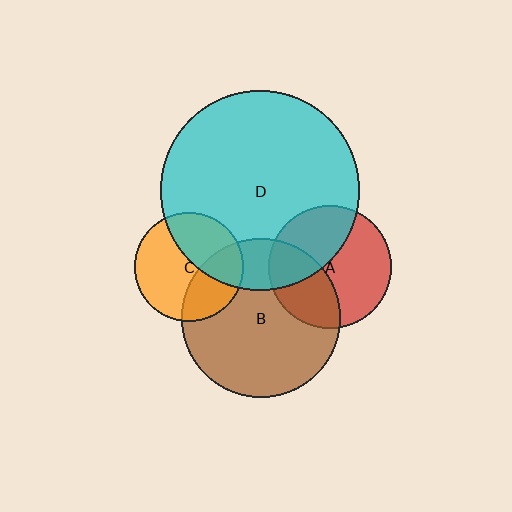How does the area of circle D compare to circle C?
Approximately 3.4 times.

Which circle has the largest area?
Circle D (cyan).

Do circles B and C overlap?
Yes.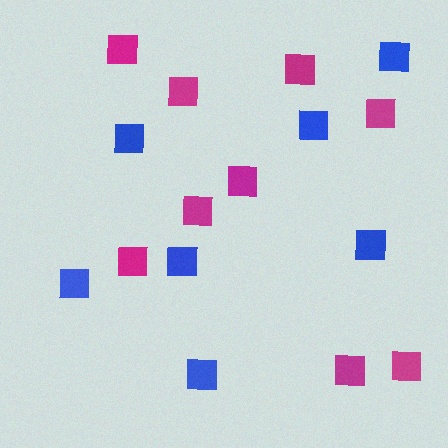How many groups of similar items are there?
There are 2 groups: one group of magenta squares (9) and one group of blue squares (7).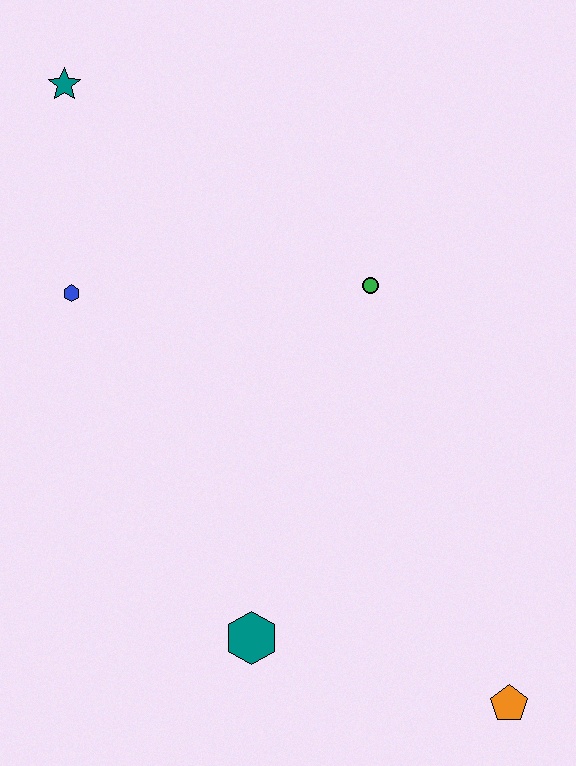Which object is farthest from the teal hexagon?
The teal star is farthest from the teal hexagon.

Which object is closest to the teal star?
The blue hexagon is closest to the teal star.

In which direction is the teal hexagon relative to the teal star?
The teal hexagon is below the teal star.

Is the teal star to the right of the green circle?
No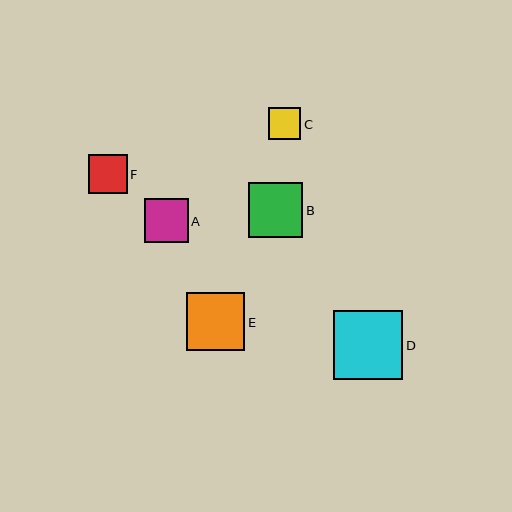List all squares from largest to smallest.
From largest to smallest: D, E, B, A, F, C.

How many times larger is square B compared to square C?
Square B is approximately 1.7 times the size of square C.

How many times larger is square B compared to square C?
Square B is approximately 1.7 times the size of square C.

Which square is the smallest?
Square C is the smallest with a size of approximately 32 pixels.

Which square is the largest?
Square D is the largest with a size of approximately 69 pixels.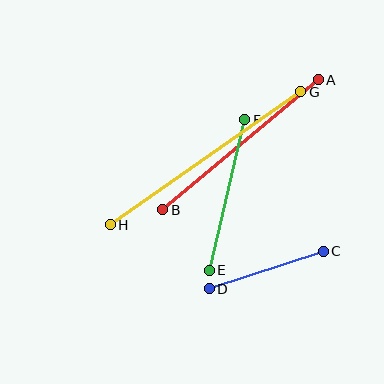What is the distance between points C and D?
The distance is approximately 120 pixels.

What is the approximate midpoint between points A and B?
The midpoint is at approximately (240, 145) pixels.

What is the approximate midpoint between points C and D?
The midpoint is at approximately (266, 270) pixels.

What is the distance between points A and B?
The distance is approximately 203 pixels.